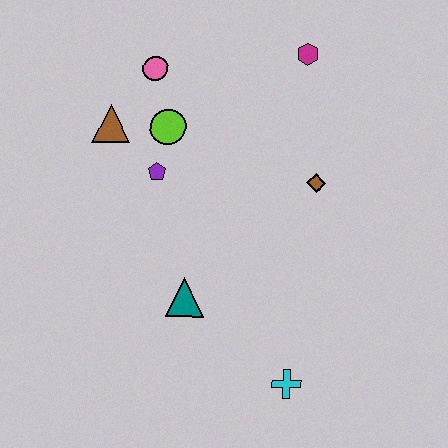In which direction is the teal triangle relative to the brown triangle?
The teal triangle is below the brown triangle.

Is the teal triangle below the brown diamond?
Yes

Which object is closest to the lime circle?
The purple pentagon is closest to the lime circle.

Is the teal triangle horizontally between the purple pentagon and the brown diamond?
Yes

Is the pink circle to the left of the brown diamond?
Yes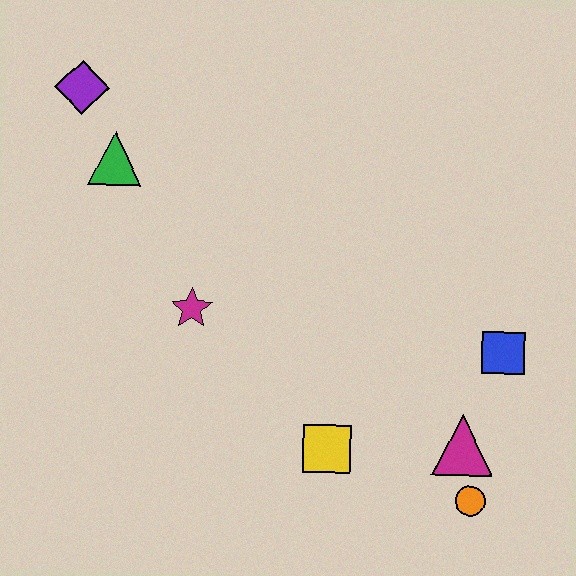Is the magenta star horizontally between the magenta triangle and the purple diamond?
Yes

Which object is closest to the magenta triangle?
The orange circle is closest to the magenta triangle.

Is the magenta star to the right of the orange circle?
No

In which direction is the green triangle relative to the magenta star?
The green triangle is above the magenta star.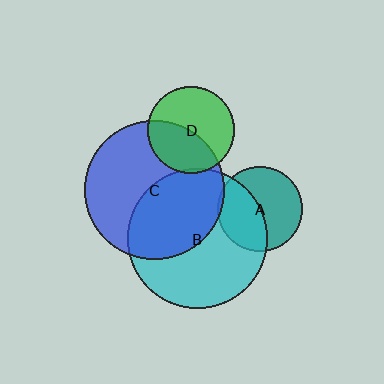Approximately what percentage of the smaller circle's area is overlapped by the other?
Approximately 5%.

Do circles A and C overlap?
Yes.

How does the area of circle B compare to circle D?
Approximately 2.6 times.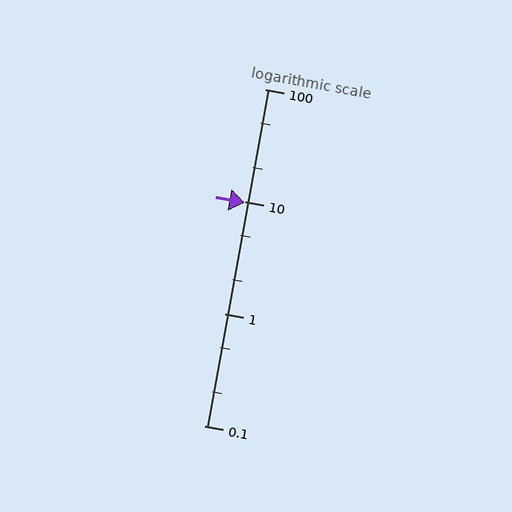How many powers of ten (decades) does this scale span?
The scale spans 3 decades, from 0.1 to 100.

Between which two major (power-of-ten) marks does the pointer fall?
The pointer is between 1 and 10.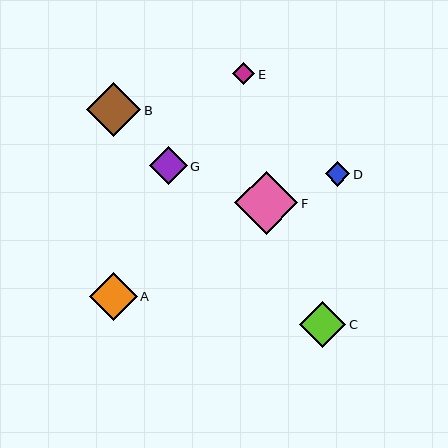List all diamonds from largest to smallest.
From largest to smallest: F, B, A, C, G, D, E.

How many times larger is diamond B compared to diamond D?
Diamond B is approximately 2.2 times the size of diamond D.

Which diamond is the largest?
Diamond F is the largest with a size of approximately 63 pixels.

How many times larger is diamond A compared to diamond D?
Diamond A is approximately 1.9 times the size of diamond D.